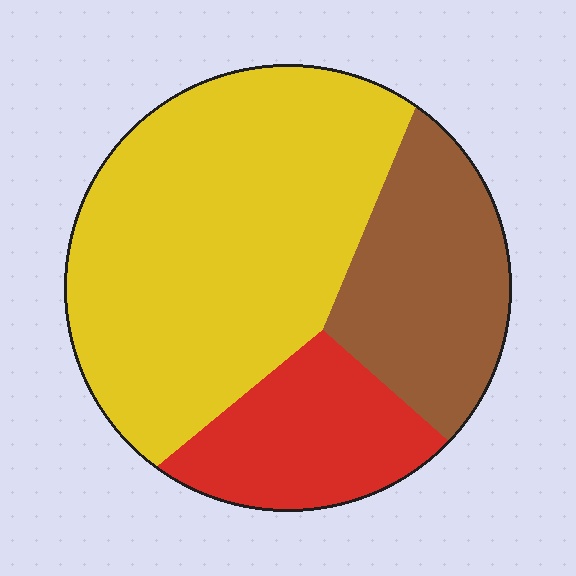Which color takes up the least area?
Red, at roughly 20%.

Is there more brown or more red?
Brown.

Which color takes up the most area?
Yellow, at roughly 55%.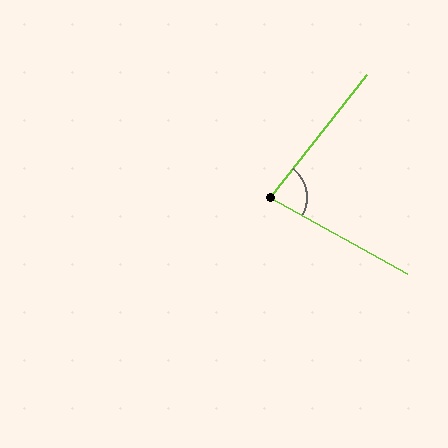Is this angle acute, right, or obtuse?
It is acute.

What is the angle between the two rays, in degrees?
Approximately 81 degrees.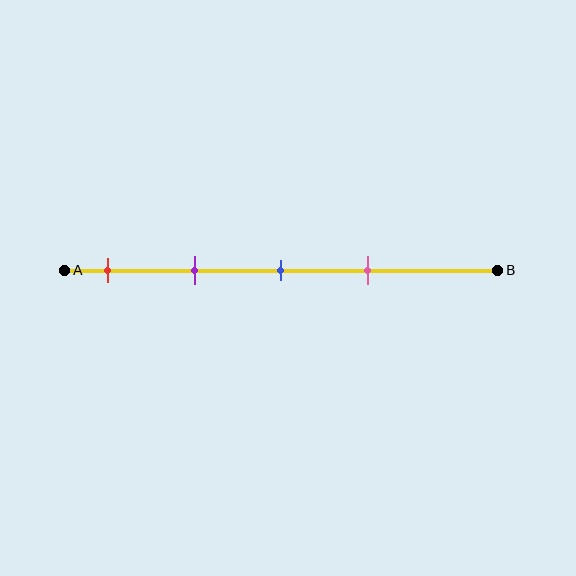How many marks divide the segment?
There are 4 marks dividing the segment.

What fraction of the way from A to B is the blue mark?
The blue mark is approximately 50% (0.5) of the way from A to B.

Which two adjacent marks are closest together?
The blue and pink marks are the closest adjacent pair.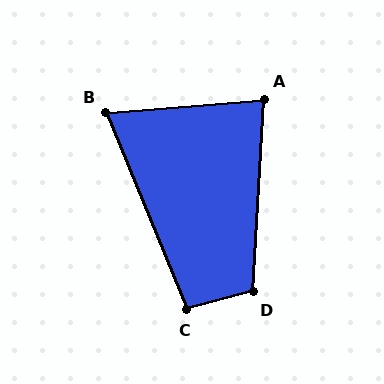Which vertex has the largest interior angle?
D, at approximately 108 degrees.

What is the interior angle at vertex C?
Approximately 98 degrees (obtuse).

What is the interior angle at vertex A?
Approximately 82 degrees (acute).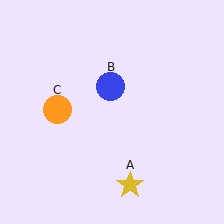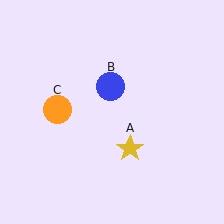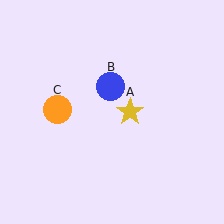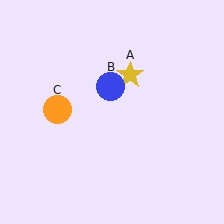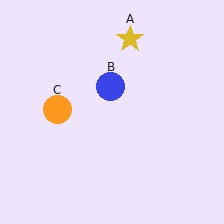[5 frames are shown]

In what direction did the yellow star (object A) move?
The yellow star (object A) moved up.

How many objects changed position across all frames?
1 object changed position: yellow star (object A).